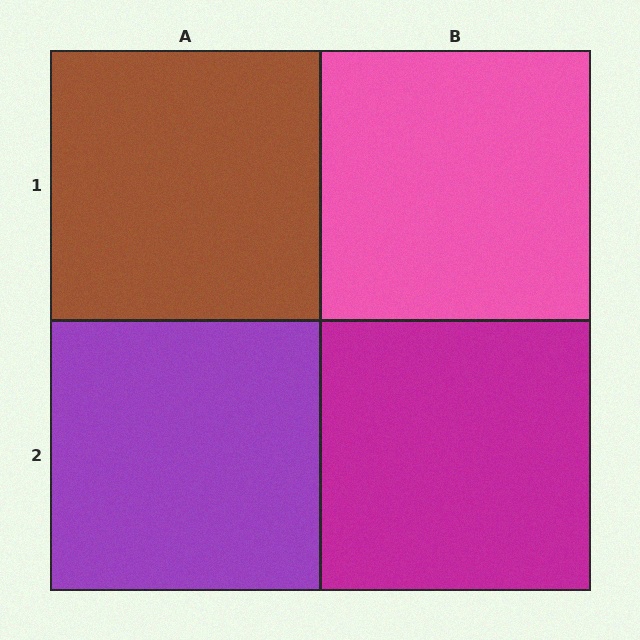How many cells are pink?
1 cell is pink.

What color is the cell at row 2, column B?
Magenta.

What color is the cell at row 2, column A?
Purple.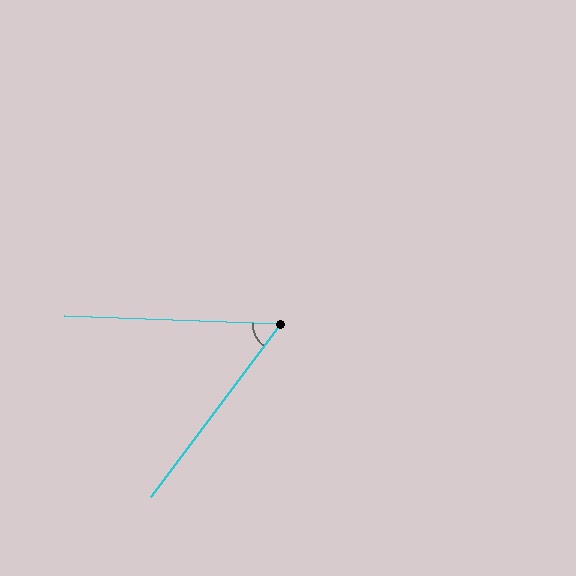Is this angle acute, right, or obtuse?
It is acute.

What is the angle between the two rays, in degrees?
Approximately 55 degrees.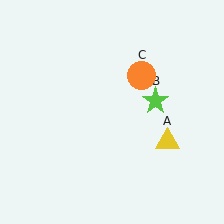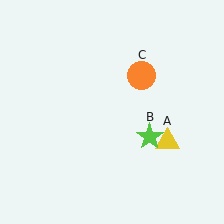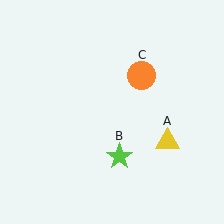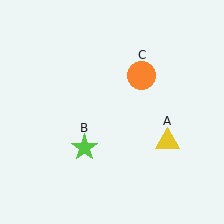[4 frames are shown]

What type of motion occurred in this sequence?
The lime star (object B) rotated clockwise around the center of the scene.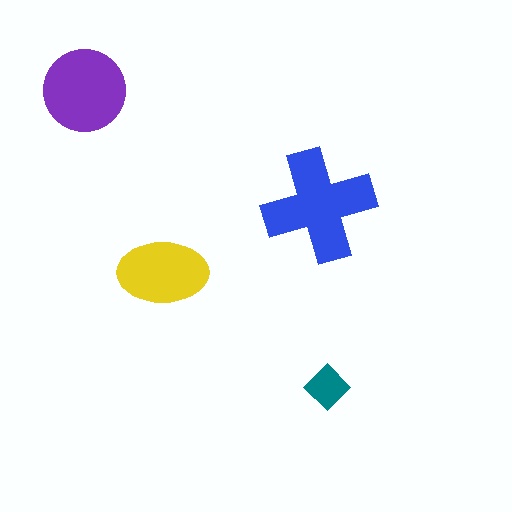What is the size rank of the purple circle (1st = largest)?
2nd.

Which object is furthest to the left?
The purple circle is leftmost.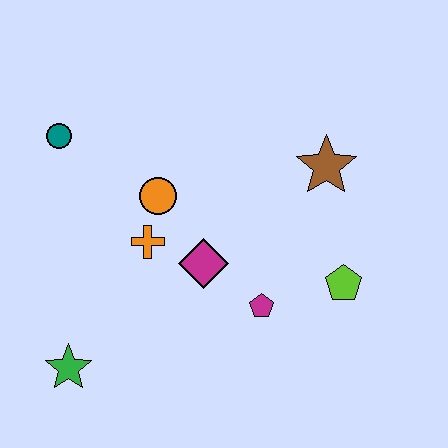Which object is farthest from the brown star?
The green star is farthest from the brown star.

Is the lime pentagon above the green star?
Yes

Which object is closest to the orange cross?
The orange circle is closest to the orange cross.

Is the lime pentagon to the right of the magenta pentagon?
Yes